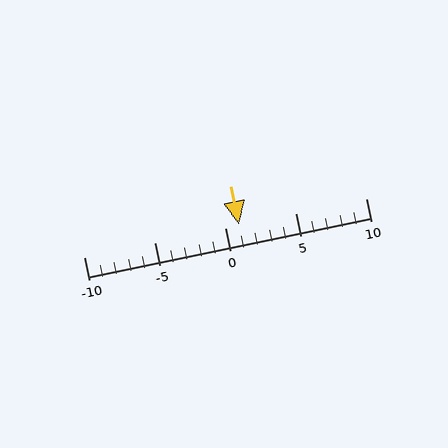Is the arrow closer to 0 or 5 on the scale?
The arrow is closer to 0.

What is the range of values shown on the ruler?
The ruler shows values from -10 to 10.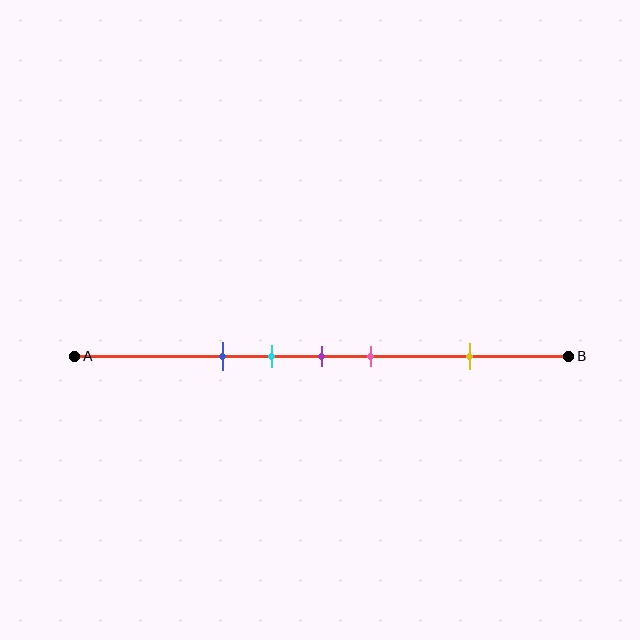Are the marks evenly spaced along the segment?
No, the marks are not evenly spaced.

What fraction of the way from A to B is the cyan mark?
The cyan mark is approximately 40% (0.4) of the way from A to B.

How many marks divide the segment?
There are 5 marks dividing the segment.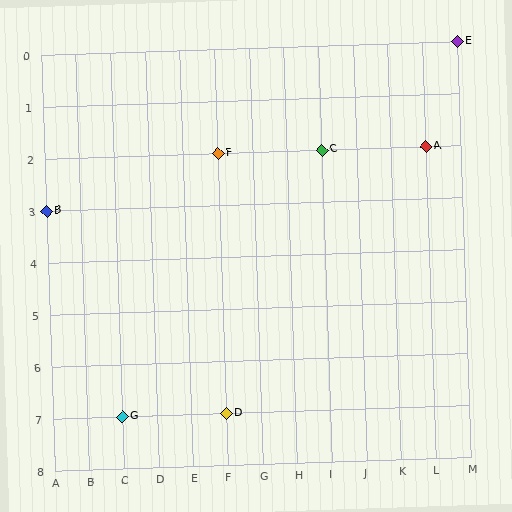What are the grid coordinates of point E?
Point E is at grid coordinates (M, 0).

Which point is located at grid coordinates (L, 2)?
Point A is at (L, 2).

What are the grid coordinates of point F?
Point F is at grid coordinates (F, 2).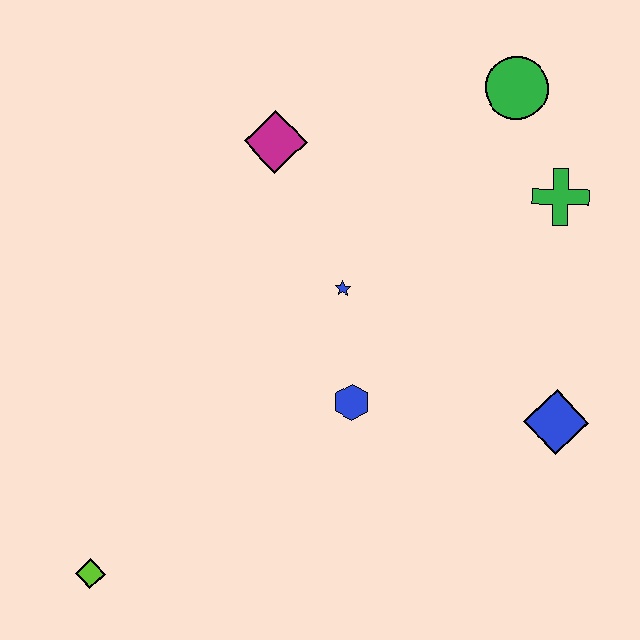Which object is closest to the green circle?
The green cross is closest to the green circle.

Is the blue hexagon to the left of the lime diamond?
No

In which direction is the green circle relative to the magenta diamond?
The green circle is to the right of the magenta diamond.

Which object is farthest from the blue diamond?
The lime diamond is farthest from the blue diamond.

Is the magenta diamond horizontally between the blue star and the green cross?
No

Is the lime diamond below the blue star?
Yes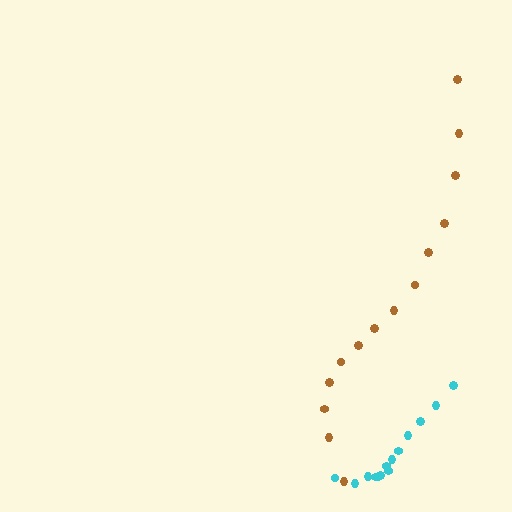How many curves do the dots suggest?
There are 2 distinct paths.